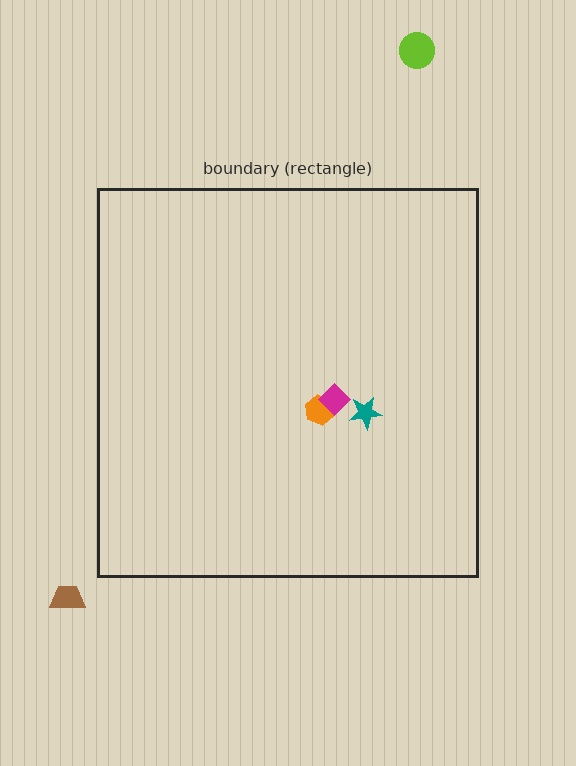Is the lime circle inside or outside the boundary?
Outside.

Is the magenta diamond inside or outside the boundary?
Inside.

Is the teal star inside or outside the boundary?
Inside.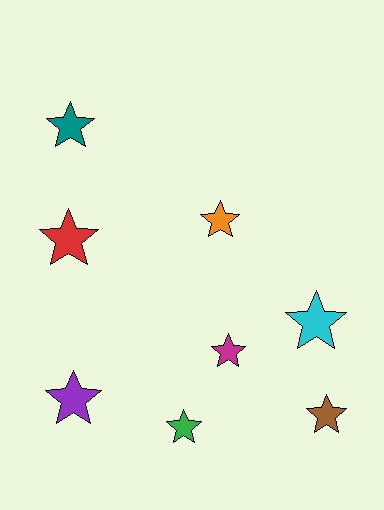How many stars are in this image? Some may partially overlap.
There are 8 stars.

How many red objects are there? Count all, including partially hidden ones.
There is 1 red object.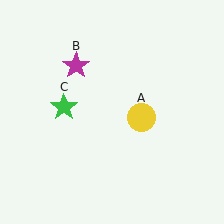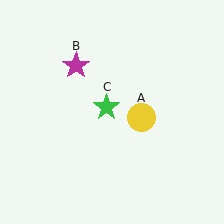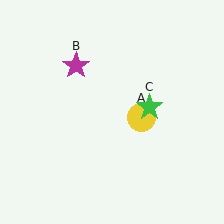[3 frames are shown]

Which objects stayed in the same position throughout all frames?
Yellow circle (object A) and magenta star (object B) remained stationary.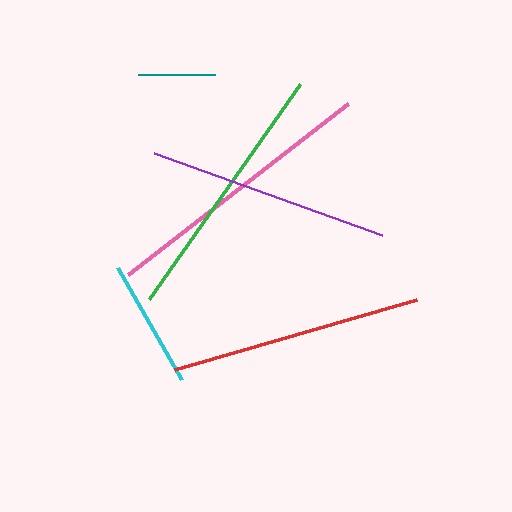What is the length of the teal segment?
The teal segment is approximately 77 pixels long.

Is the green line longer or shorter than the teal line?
The green line is longer than the teal line.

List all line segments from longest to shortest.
From longest to shortest: pink, green, red, purple, cyan, teal.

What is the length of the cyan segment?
The cyan segment is approximately 129 pixels long.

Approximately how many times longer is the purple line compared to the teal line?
The purple line is approximately 3.2 times the length of the teal line.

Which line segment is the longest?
The pink line is the longest at approximately 279 pixels.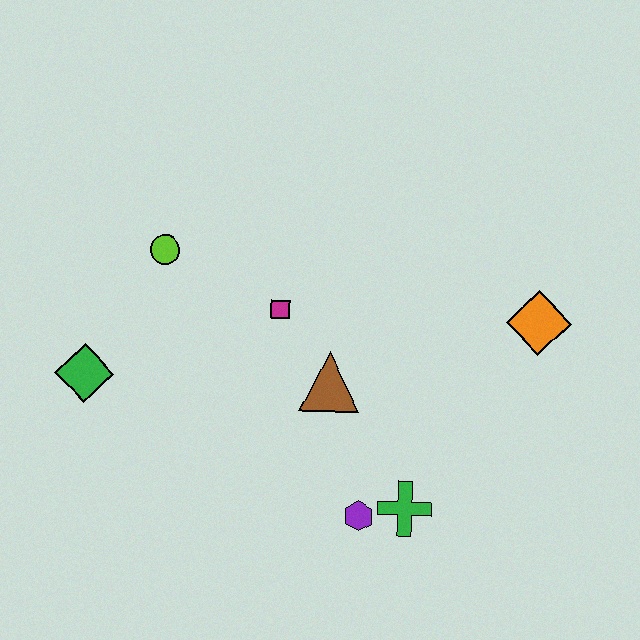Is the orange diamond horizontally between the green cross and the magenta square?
No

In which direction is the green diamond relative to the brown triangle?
The green diamond is to the left of the brown triangle.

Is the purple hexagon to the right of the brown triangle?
Yes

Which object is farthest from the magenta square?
The orange diamond is farthest from the magenta square.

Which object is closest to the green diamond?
The lime circle is closest to the green diamond.